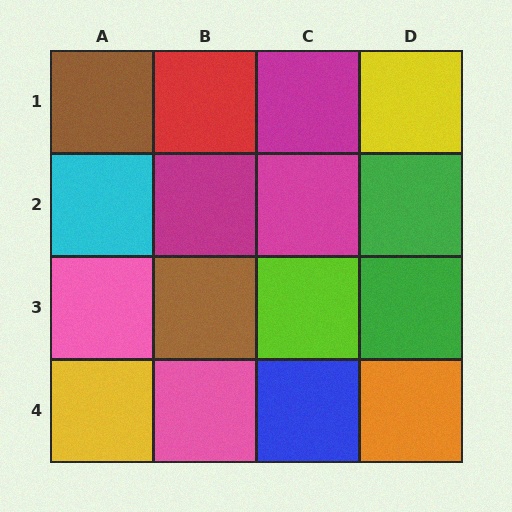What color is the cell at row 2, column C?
Magenta.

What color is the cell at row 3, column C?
Lime.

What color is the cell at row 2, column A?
Cyan.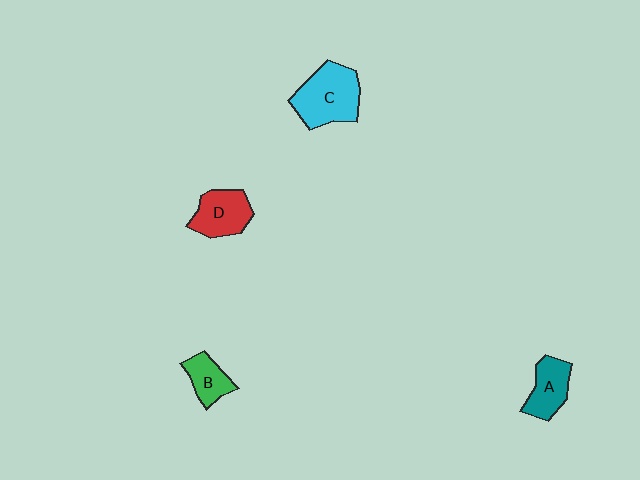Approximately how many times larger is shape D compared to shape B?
Approximately 1.4 times.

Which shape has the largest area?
Shape C (cyan).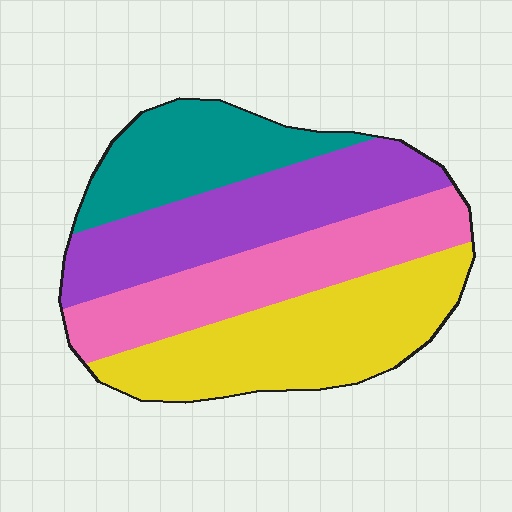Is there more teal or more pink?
Pink.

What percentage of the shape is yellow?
Yellow takes up about one third (1/3) of the shape.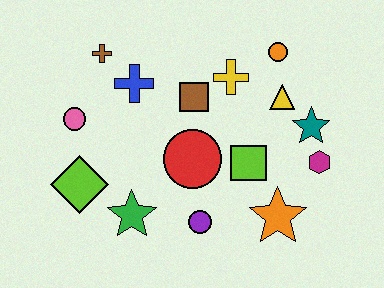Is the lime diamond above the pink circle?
No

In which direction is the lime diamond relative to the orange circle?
The lime diamond is to the left of the orange circle.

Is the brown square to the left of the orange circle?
Yes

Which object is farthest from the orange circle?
The lime diamond is farthest from the orange circle.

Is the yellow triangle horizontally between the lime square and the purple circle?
No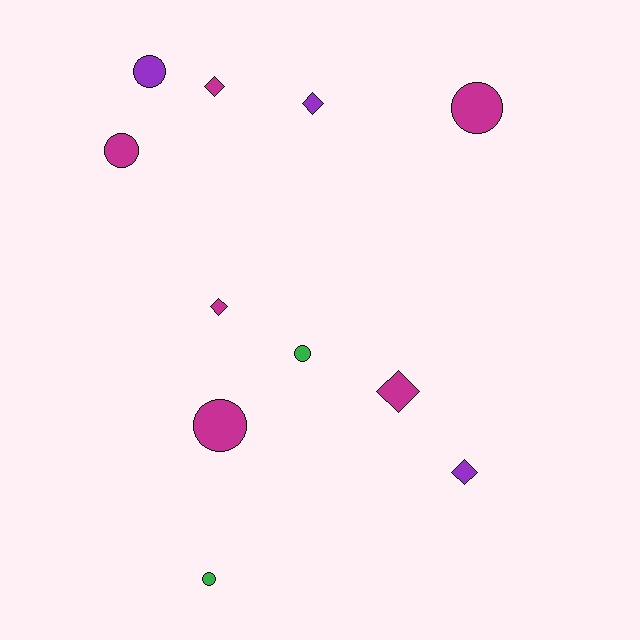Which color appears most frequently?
Magenta, with 6 objects.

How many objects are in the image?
There are 11 objects.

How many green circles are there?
There are 2 green circles.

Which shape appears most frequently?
Circle, with 6 objects.